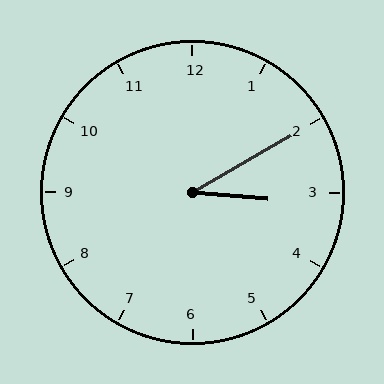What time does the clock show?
3:10.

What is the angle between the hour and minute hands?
Approximately 35 degrees.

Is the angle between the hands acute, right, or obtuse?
It is acute.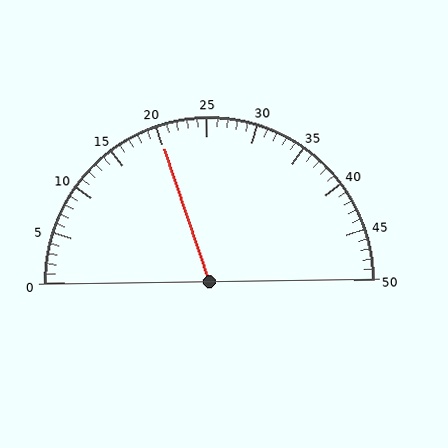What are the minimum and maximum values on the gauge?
The gauge ranges from 0 to 50.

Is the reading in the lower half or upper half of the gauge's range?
The reading is in the lower half of the range (0 to 50).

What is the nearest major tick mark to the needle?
The nearest major tick mark is 20.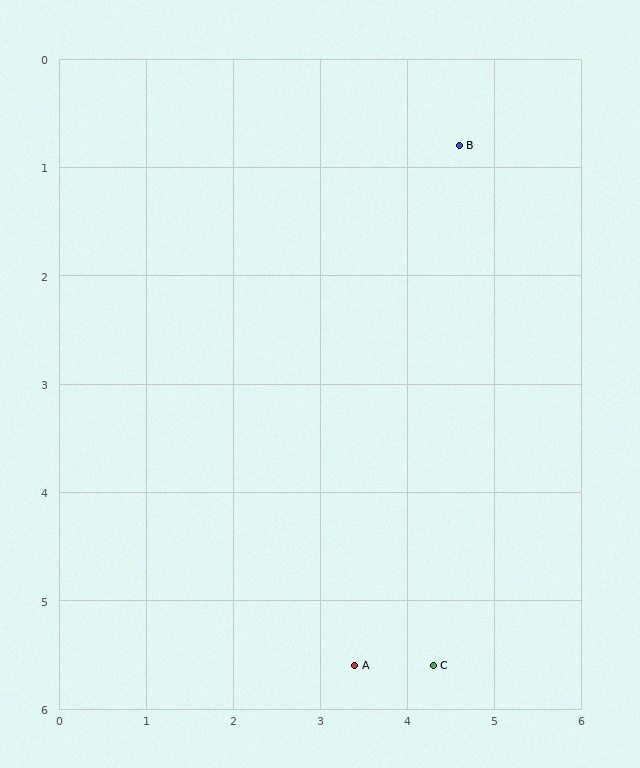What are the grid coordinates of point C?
Point C is at approximately (4.3, 5.6).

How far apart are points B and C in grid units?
Points B and C are about 4.8 grid units apart.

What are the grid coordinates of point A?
Point A is at approximately (3.4, 5.6).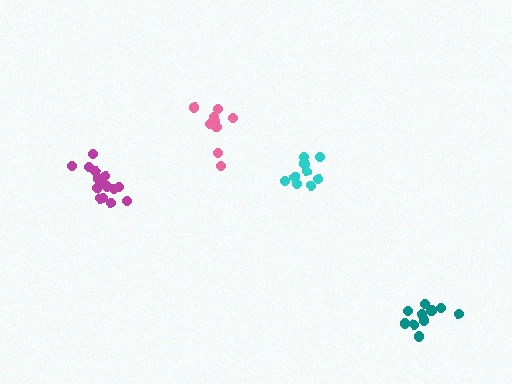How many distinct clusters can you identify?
There are 4 distinct clusters.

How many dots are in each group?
Group 1: 15 dots, Group 2: 9 dots, Group 3: 9 dots, Group 4: 10 dots (43 total).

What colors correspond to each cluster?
The clusters are colored: magenta, pink, cyan, teal.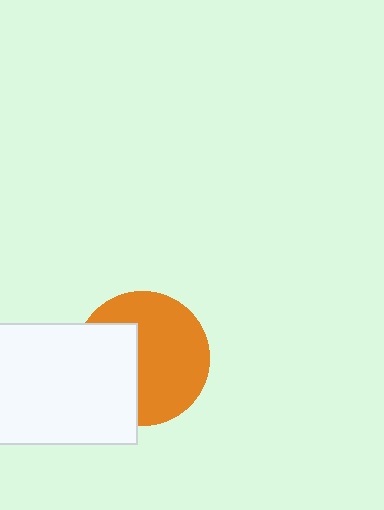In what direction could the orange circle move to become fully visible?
The orange circle could move right. That would shift it out from behind the white rectangle entirely.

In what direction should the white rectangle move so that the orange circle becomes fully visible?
The white rectangle should move left. That is the shortest direction to clear the overlap and leave the orange circle fully visible.